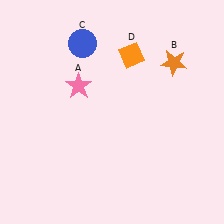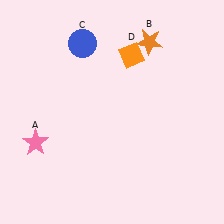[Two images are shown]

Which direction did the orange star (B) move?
The orange star (B) moved left.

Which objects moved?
The objects that moved are: the pink star (A), the orange star (B).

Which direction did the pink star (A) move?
The pink star (A) moved down.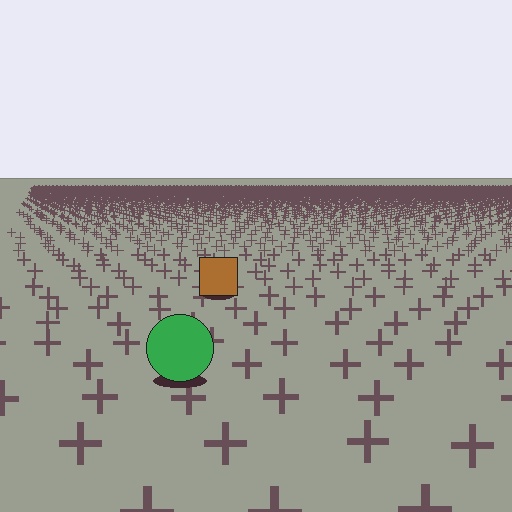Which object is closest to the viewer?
The green circle is closest. The texture marks near it are larger and more spread out.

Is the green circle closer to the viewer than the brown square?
Yes. The green circle is closer — you can tell from the texture gradient: the ground texture is coarser near it.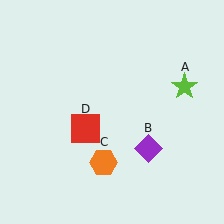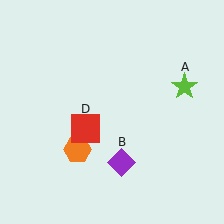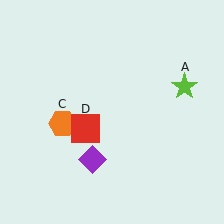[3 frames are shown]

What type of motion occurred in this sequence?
The purple diamond (object B), orange hexagon (object C) rotated clockwise around the center of the scene.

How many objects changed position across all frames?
2 objects changed position: purple diamond (object B), orange hexagon (object C).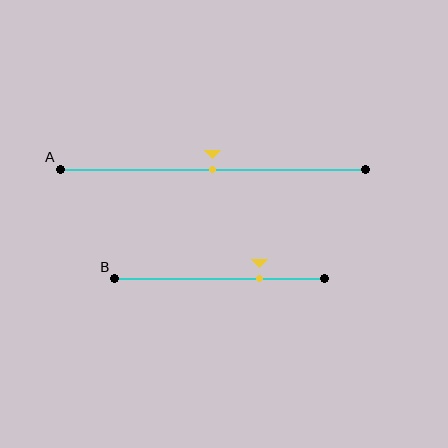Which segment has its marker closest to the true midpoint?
Segment A has its marker closest to the true midpoint.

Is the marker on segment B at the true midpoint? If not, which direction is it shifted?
No, the marker on segment B is shifted to the right by about 19% of the segment length.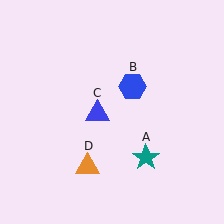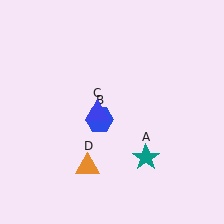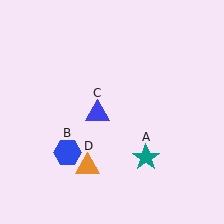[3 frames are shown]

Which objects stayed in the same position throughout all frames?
Teal star (object A) and blue triangle (object C) and orange triangle (object D) remained stationary.